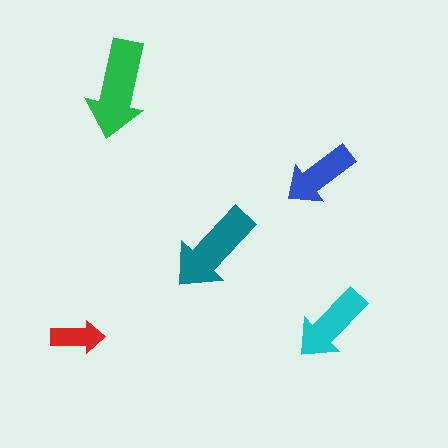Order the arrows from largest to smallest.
the green one, the teal one, the cyan one, the blue one, the red one.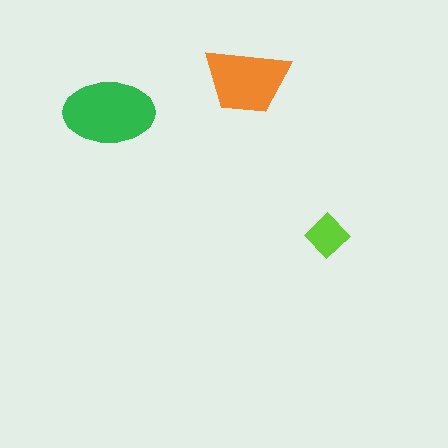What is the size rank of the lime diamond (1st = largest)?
3rd.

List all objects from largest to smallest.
The green ellipse, the orange trapezoid, the lime diamond.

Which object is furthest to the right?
The lime diamond is rightmost.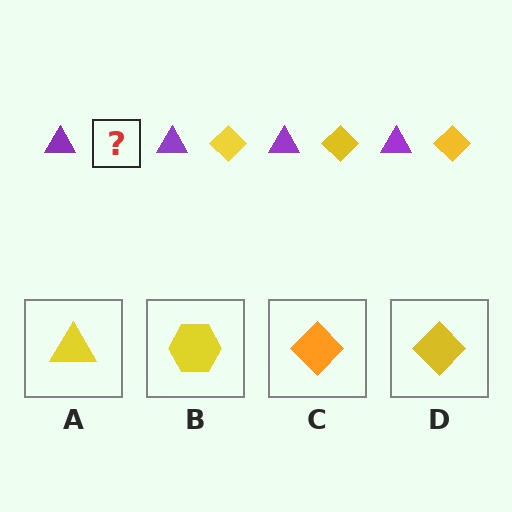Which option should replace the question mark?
Option D.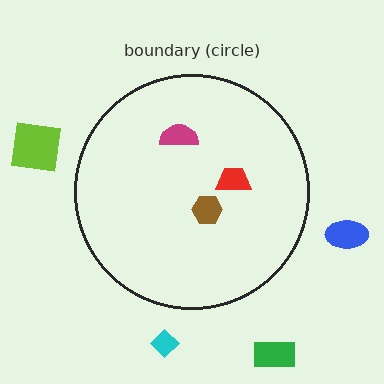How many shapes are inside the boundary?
3 inside, 4 outside.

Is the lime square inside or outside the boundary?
Outside.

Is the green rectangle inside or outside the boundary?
Outside.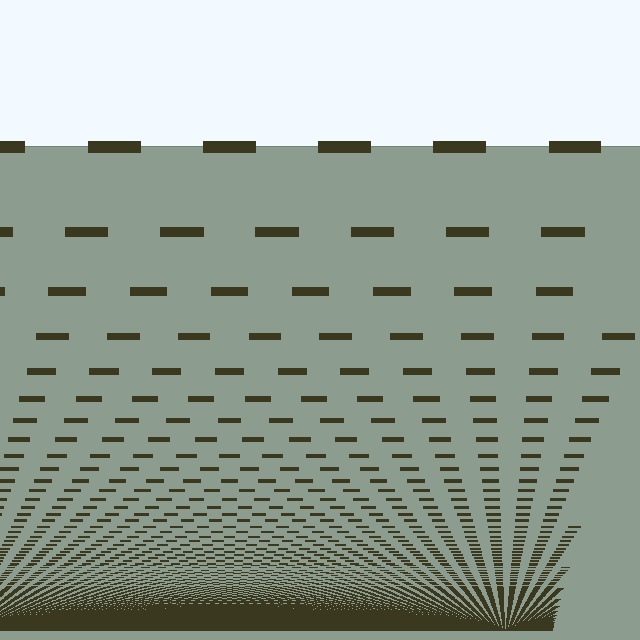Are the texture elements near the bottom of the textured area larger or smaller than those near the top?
Smaller. The gradient is inverted — elements near the bottom are smaller and denser.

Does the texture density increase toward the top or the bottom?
Density increases toward the bottom.